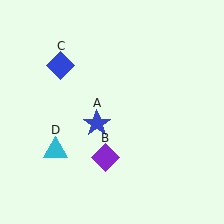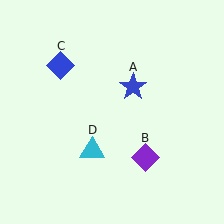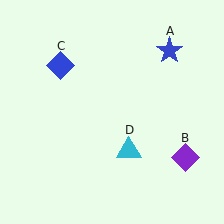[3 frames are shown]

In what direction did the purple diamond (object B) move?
The purple diamond (object B) moved right.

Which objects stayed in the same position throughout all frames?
Blue diamond (object C) remained stationary.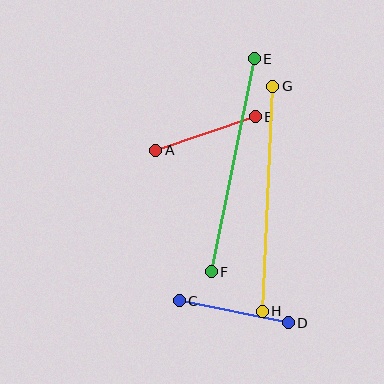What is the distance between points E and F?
The distance is approximately 217 pixels.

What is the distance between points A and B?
The distance is approximately 105 pixels.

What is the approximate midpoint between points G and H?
The midpoint is at approximately (268, 199) pixels.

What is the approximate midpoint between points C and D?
The midpoint is at approximately (234, 312) pixels.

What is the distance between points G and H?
The distance is approximately 225 pixels.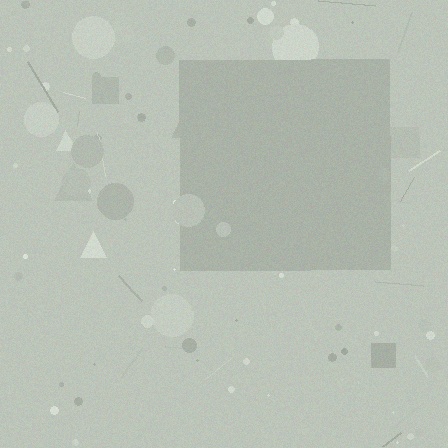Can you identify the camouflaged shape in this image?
The camouflaged shape is a square.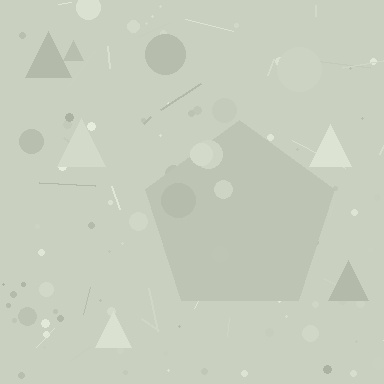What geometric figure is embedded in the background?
A pentagon is embedded in the background.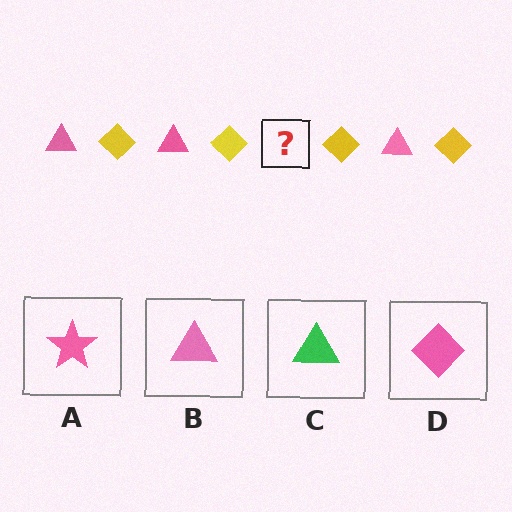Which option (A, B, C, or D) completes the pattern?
B.